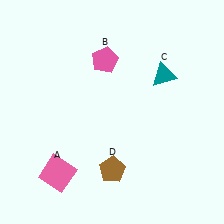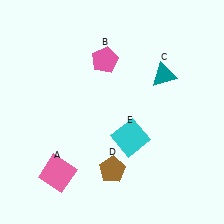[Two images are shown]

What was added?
A cyan square (E) was added in Image 2.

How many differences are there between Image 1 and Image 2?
There is 1 difference between the two images.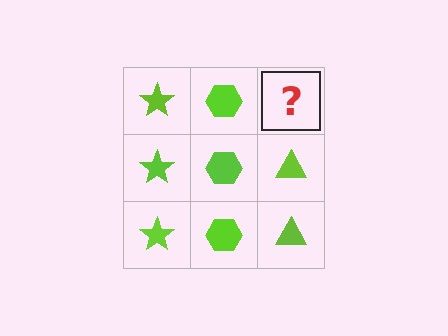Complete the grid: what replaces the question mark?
The question mark should be replaced with a lime triangle.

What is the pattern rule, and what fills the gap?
The rule is that each column has a consistent shape. The gap should be filled with a lime triangle.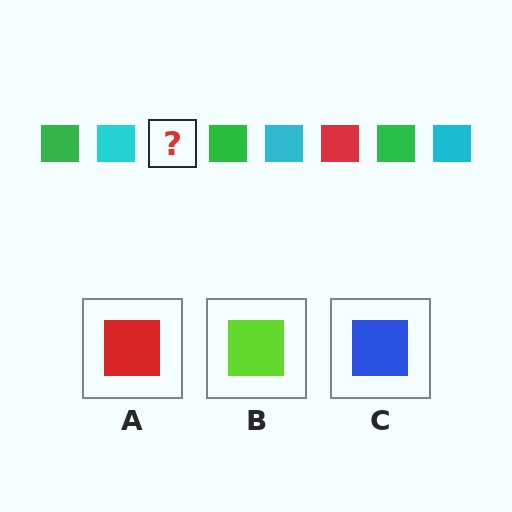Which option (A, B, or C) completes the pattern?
A.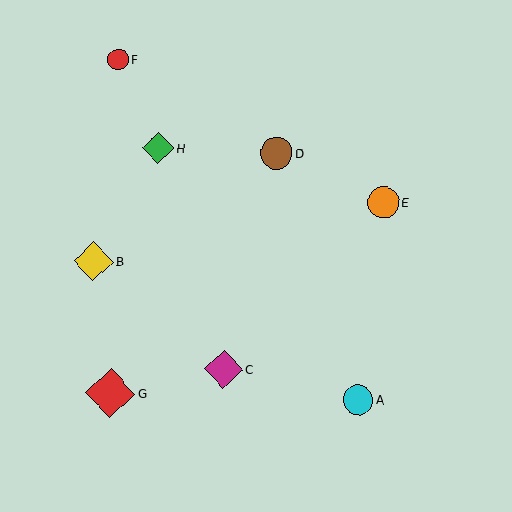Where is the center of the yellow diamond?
The center of the yellow diamond is at (93, 261).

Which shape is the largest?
The red diamond (labeled G) is the largest.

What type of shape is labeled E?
Shape E is an orange circle.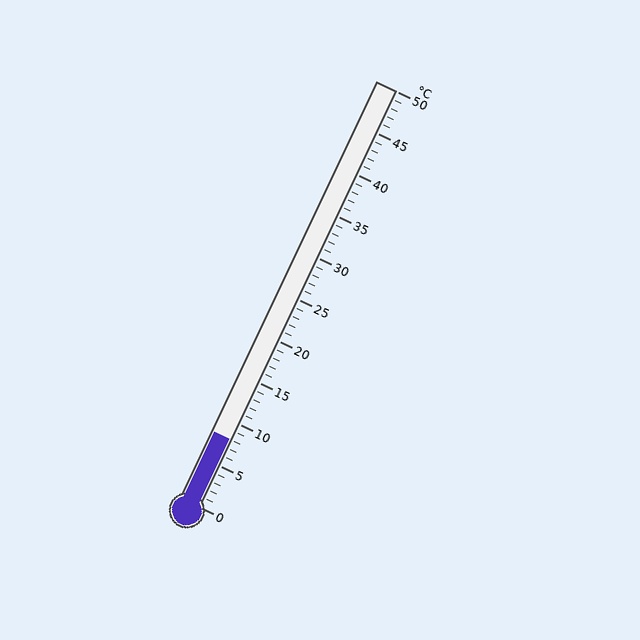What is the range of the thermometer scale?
The thermometer scale ranges from 0°C to 50°C.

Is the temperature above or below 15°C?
The temperature is below 15°C.